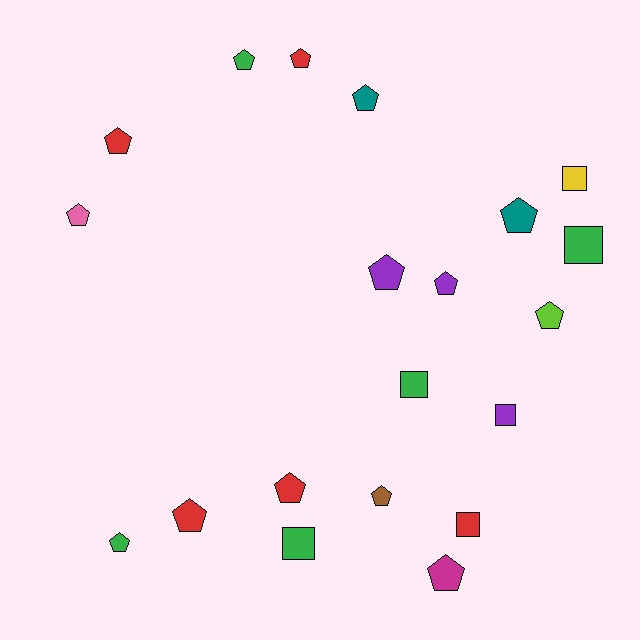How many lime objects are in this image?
There is 1 lime object.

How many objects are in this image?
There are 20 objects.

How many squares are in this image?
There are 6 squares.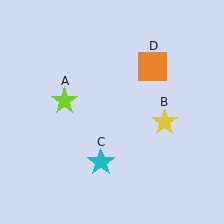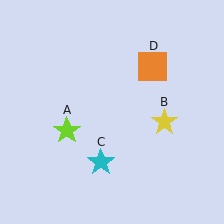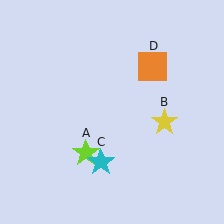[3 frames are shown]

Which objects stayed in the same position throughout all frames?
Yellow star (object B) and cyan star (object C) and orange square (object D) remained stationary.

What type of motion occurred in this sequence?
The lime star (object A) rotated counterclockwise around the center of the scene.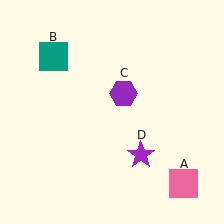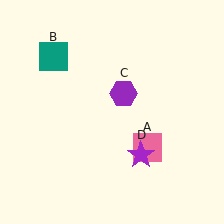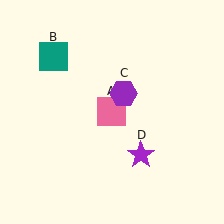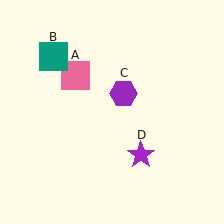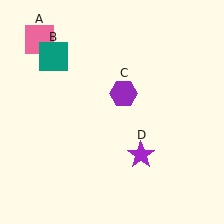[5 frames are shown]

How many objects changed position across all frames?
1 object changed position: pink square (object A).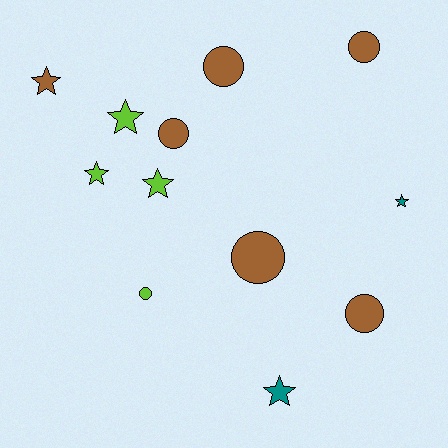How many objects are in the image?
There are 12 objects.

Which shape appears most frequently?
Star, with 6 objects.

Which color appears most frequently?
Brown, with 6 objects.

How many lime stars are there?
There are 3 lime stars.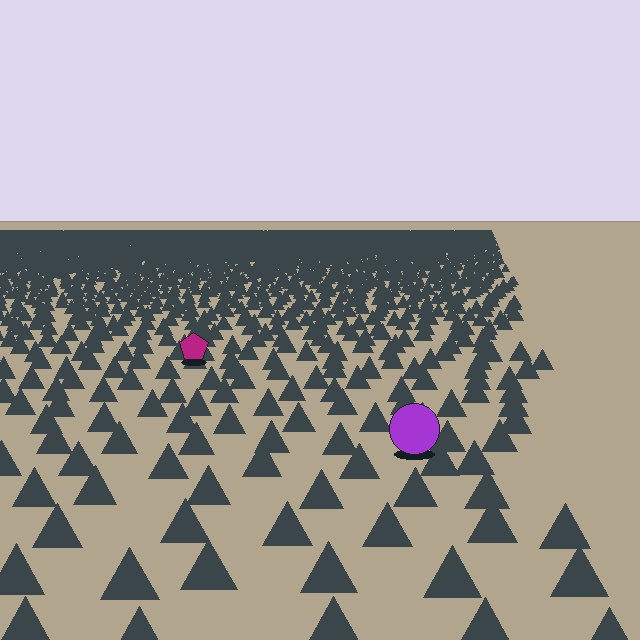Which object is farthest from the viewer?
The magenta pentagon is farthest from the viewer. It appears smaller and the ground texture around it is denser.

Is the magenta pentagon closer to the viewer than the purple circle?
No. The purple circle is closer — you can tell from the texture gradient: the ground texture is coarser near it.